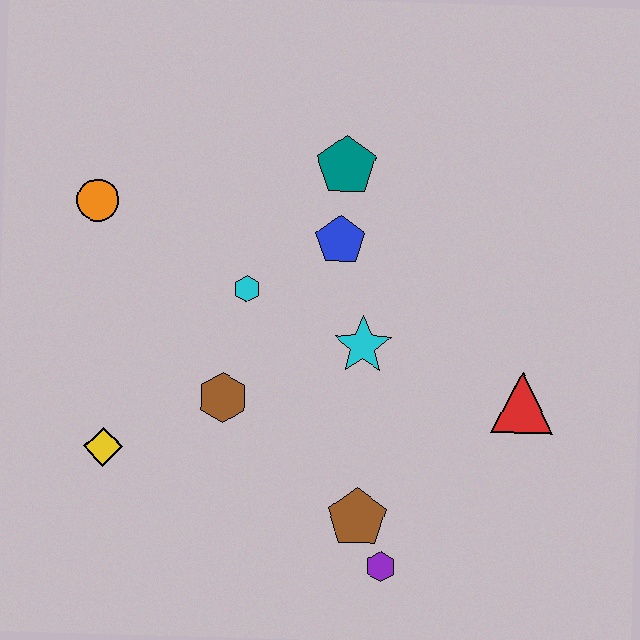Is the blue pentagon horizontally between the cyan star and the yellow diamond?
Yes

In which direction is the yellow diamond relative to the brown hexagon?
The yellow diamond is to the left of the brown hexagon.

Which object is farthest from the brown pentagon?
The orange circle is farthest from the brown pentagon.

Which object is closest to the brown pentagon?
The purple hexagon is closest to the brown pentagon.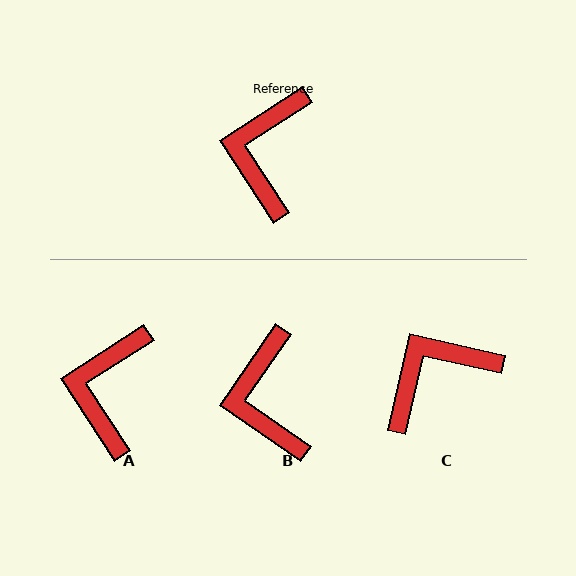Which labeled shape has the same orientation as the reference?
A.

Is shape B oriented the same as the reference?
No, it is off by about 22 degrees.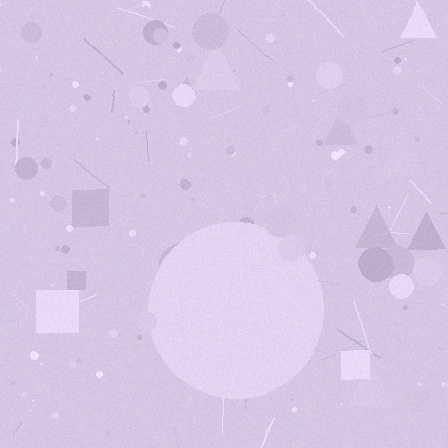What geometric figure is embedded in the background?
A circle is embedded in the background.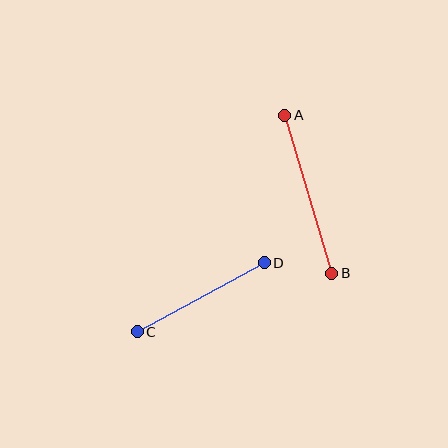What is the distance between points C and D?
The distance is approximately 145 pixels.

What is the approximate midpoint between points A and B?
The midpoint is at approximately (308, 194) pixels.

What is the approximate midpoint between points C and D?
The midpoint is at approximately (201, 297) pixels.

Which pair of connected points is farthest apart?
Points A and B are farthest apart.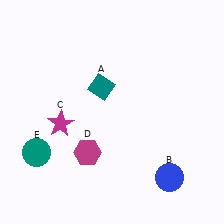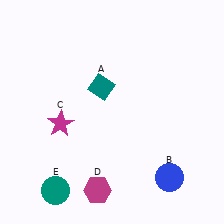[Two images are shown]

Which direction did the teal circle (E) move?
The teal circle (E) moved down.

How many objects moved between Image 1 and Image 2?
2 objects moved between the two images.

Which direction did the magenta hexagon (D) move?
The magenta hexagon (D) moved down.